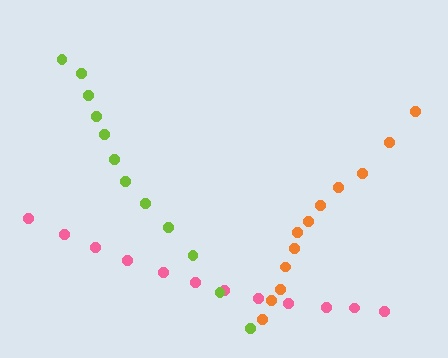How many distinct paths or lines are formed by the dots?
There are 3 distinct paths.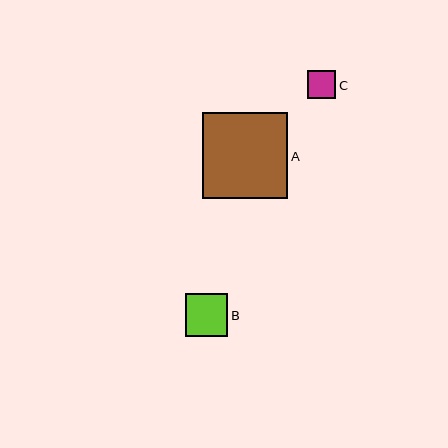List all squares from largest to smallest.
From largest to smallest: A, B, C.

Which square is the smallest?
Square C is the smallest with a size of approximately 28 pixels.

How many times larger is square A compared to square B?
Square A is approximately 2.0 times the size of square B.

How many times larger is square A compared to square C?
Square A is approximately 3.0 times the size of square C.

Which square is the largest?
Square A is the largest with a size of approximately 85 pixels.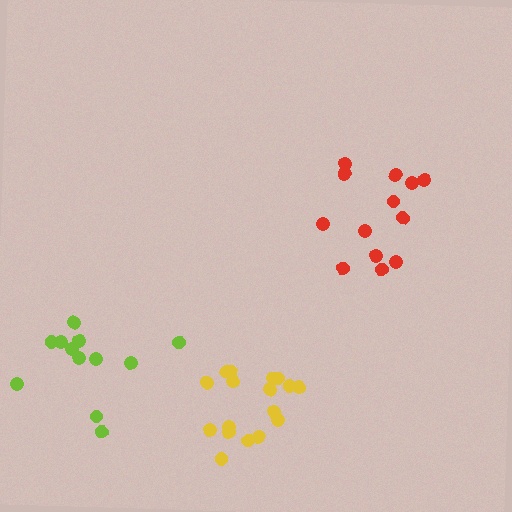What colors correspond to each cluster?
The clusters are colored: lime, red, yellow.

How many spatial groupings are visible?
There are 3 spatial groupings.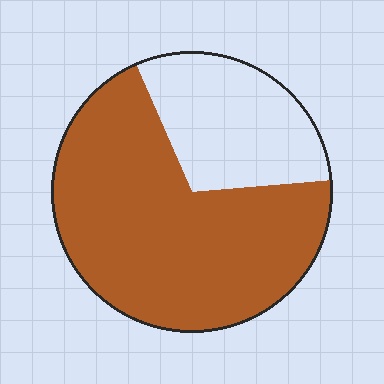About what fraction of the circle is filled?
About two thirds (2/3).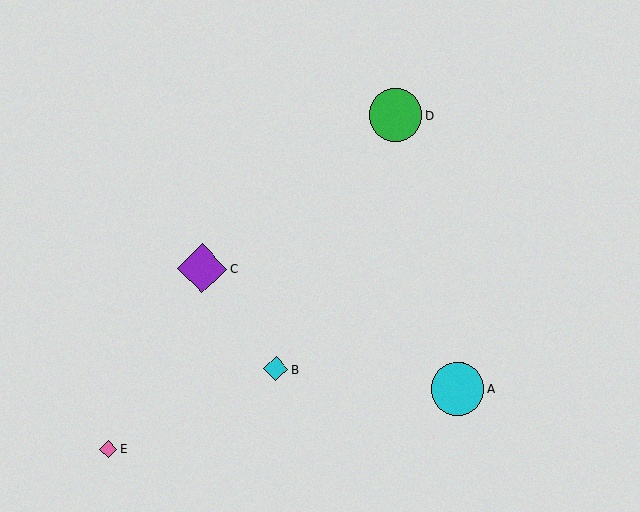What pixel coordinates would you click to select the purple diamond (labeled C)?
Click at (202, 268) to select the purple diamond C.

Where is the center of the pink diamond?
The center of the pink diamond is at (108, 449).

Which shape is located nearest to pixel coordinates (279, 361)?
The cyan diamond (labeled B) at (276, 369) is nearest to that location.